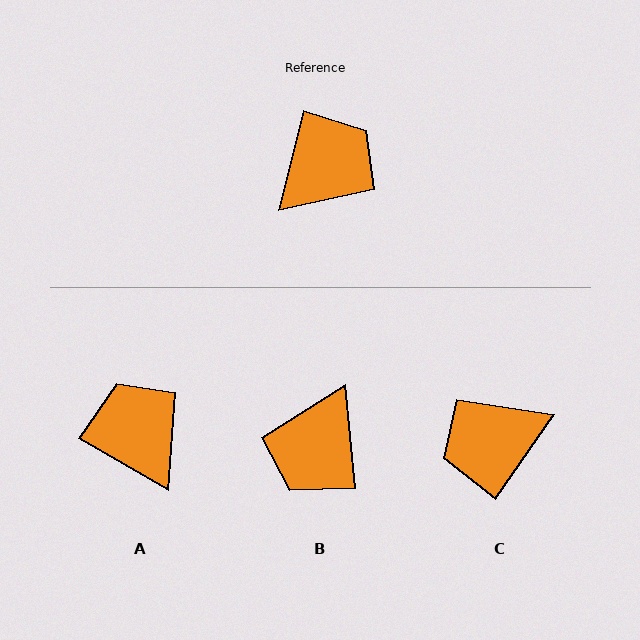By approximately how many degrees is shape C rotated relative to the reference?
Approximately 159 degrees counter-clockwise.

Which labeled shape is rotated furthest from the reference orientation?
B, about 160 degrees away.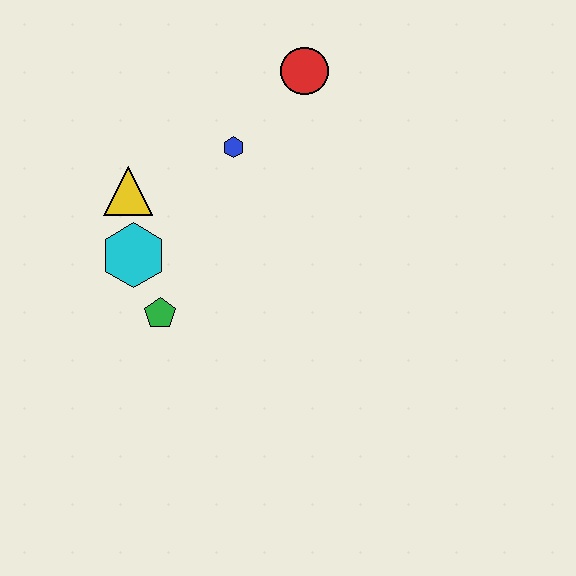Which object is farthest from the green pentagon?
The red circle is farthest from the green pentagon.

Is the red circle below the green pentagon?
No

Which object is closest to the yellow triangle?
The cyan hexagon is closest to the yellow triangle.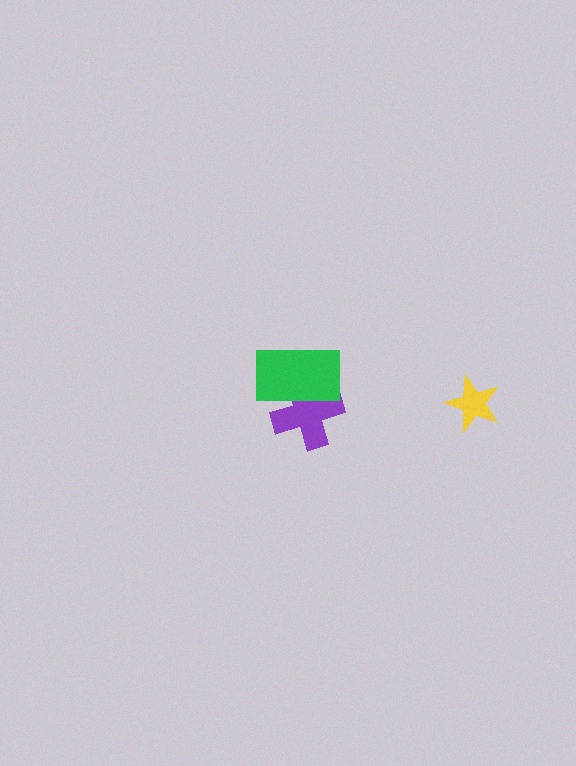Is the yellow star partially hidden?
No, no other shape covers it.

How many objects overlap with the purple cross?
1 object overlaps with the purple cross.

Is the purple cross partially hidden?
Yes, it is partially covered by another shape.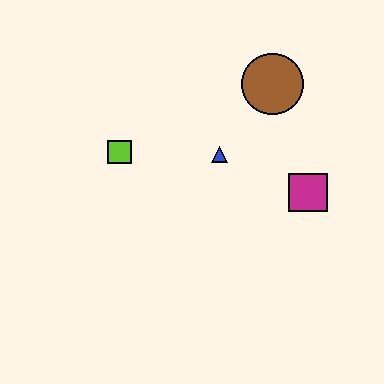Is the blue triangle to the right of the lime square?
Yes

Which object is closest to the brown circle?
The blue triangle is closest to the brown circle.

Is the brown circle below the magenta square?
No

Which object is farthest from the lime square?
The magenta square is farthest from the lime square.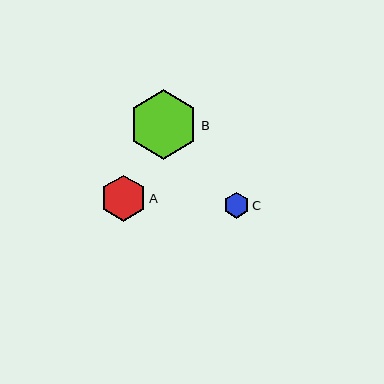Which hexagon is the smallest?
Hexagon C is the smallest with a size of approximately 26 pixels.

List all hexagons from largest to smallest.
From largest to smallest: B, A, C.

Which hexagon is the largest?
Hexagon B is the largest with a size of approximately 69 pixels.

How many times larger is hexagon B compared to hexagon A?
Hexagon B is approximately 1.5 times the size of hexagon A.